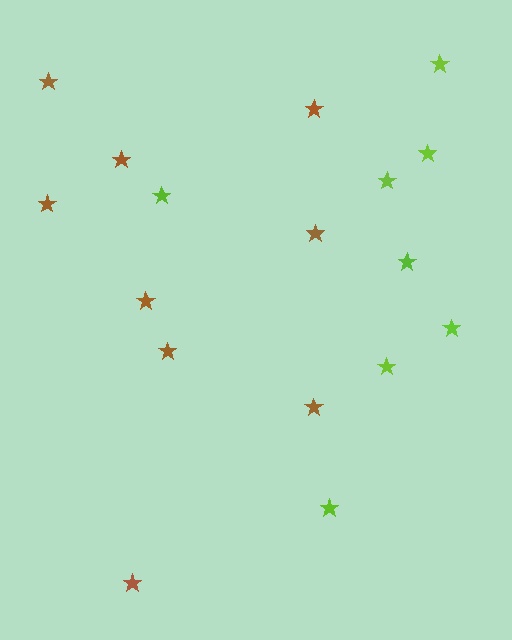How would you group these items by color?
There are 2 groups: one group of lime stars (8) and one group of brown stars (9).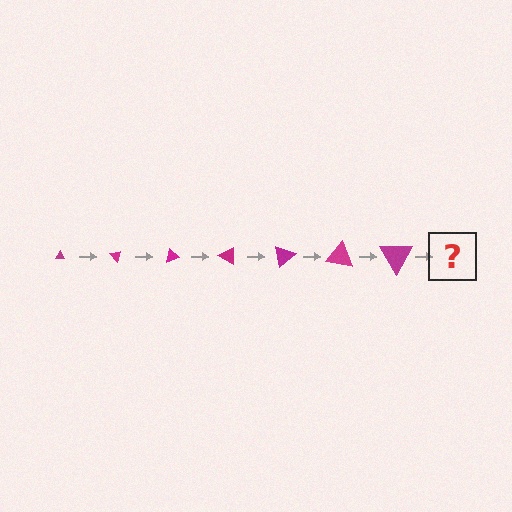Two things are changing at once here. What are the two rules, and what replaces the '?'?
The two rules are that the triangle grows larger each step and it rotates 50 degrees each step. The '?' should be a triangle, larger than the previous one and rotated 350 degrees from the start.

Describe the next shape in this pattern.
It should be a triangle, larger than the previous one and rotated 350 degrees from the start.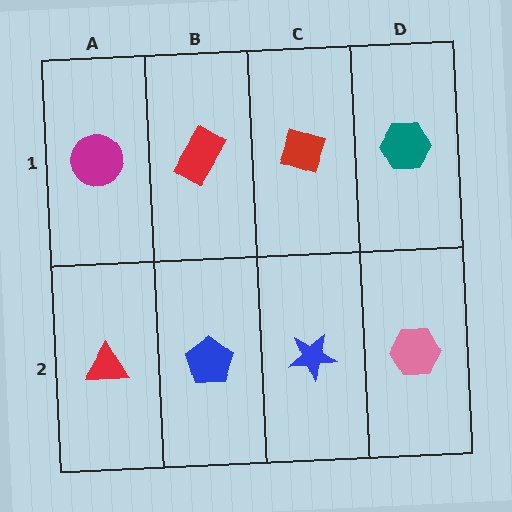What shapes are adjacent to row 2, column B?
A red rectangle (row 1, column B), a red triangle (row 2, column A), a blue star (row 2, column C).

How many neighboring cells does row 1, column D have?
2.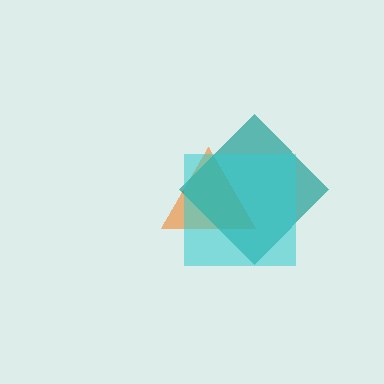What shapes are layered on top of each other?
The layered shapes are: an orange triangle, a teal diamond, a cyan square.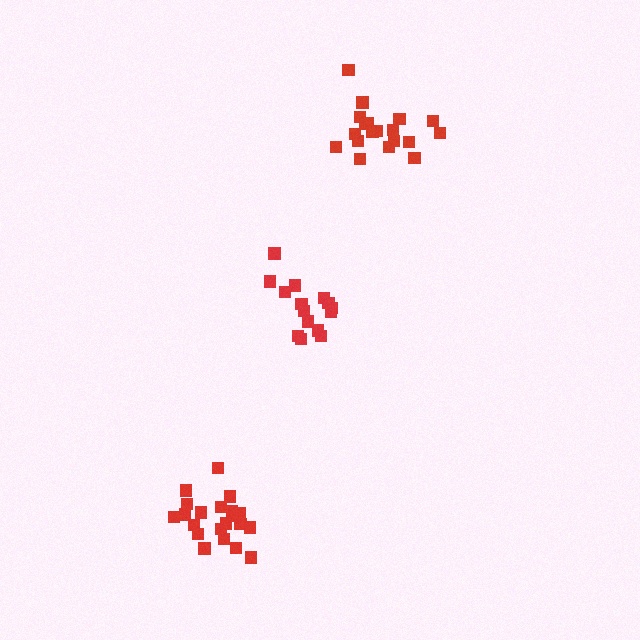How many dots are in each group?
Group 1: 15 dots, Group 2: 19 dots, Group 3: 21 dots (55 total).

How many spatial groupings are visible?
There are 3 spatial groupings.